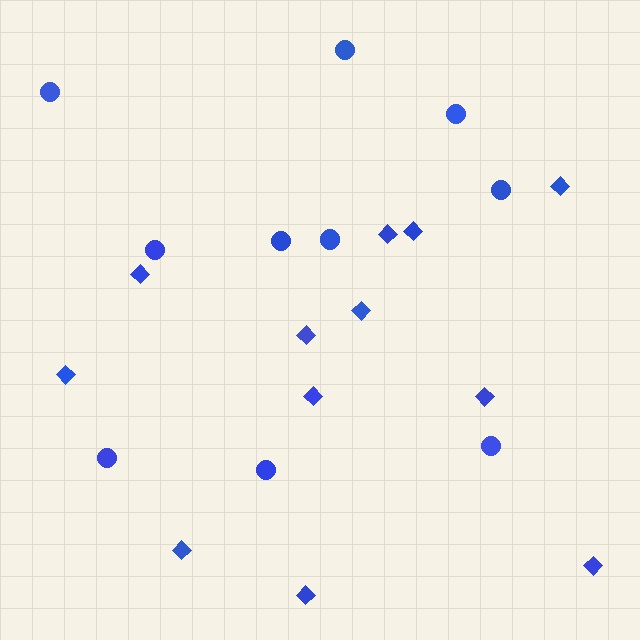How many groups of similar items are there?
There are 2 groups: one group of circles (10) and one group of diamonds (12).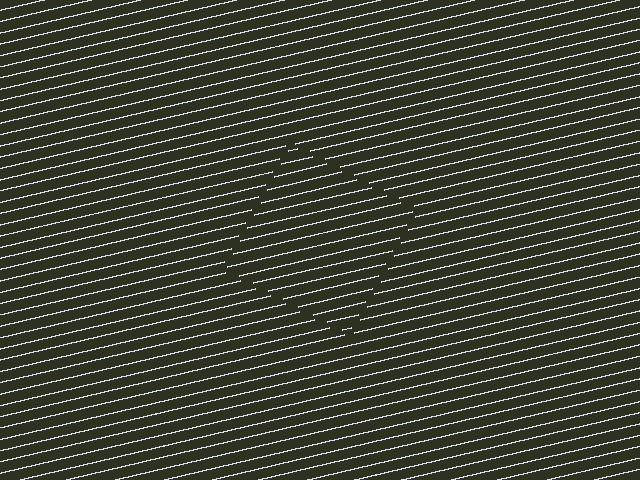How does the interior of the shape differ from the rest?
The interior of the shape contains the same grating, shifted by half a period — the contour is defined by the phase discontinuity where line-ends from the inner and outer gratings abut.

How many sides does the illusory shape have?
4 sides — the line-ends trace a square.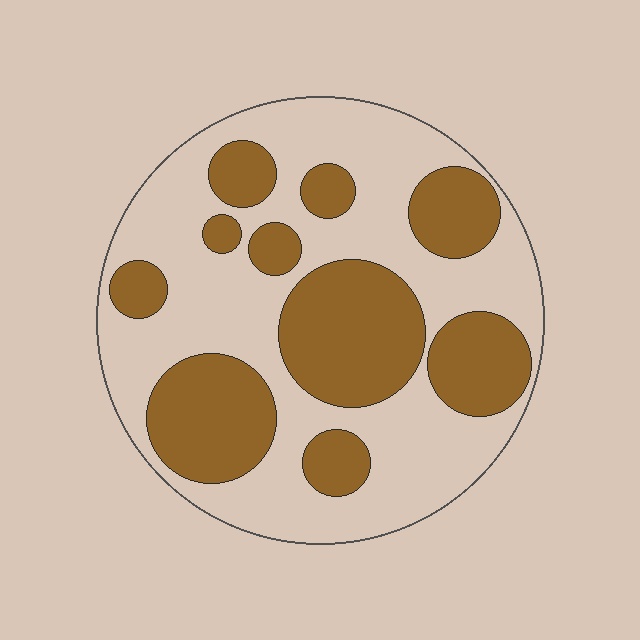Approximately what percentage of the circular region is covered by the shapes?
Approximately 40%.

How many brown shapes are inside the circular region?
10.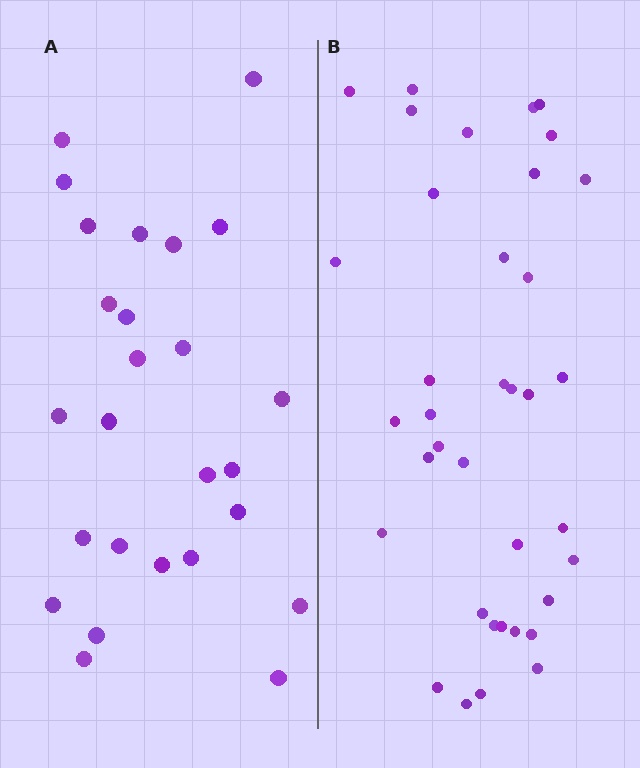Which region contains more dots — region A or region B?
Region B (the right region) has more dots.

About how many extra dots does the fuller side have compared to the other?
Region B has roughly 12 or so more dots than region A.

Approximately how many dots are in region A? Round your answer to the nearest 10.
About 30 dots. (The exact count is 26, which rounds to 30.)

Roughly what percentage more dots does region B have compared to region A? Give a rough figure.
About 40% more.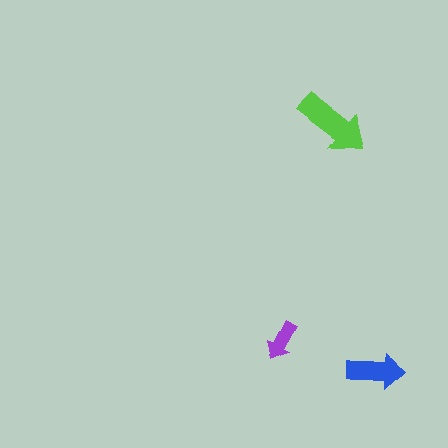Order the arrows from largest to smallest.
the lime one, the blue one, the purple one.